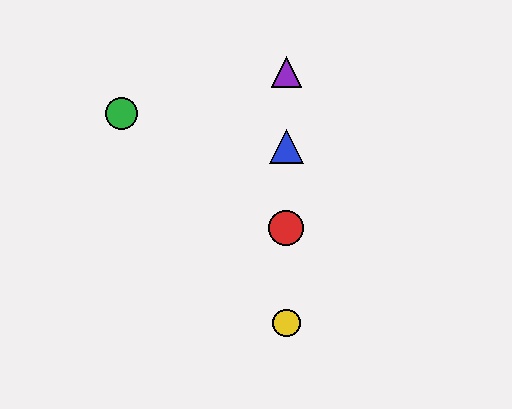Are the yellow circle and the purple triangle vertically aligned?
Yes, both are at x≈286.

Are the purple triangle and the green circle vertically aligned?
No, the purple triangle is at x≈286 and the green circle is at x≈121.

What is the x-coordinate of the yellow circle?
The yellow circle is at x≈286.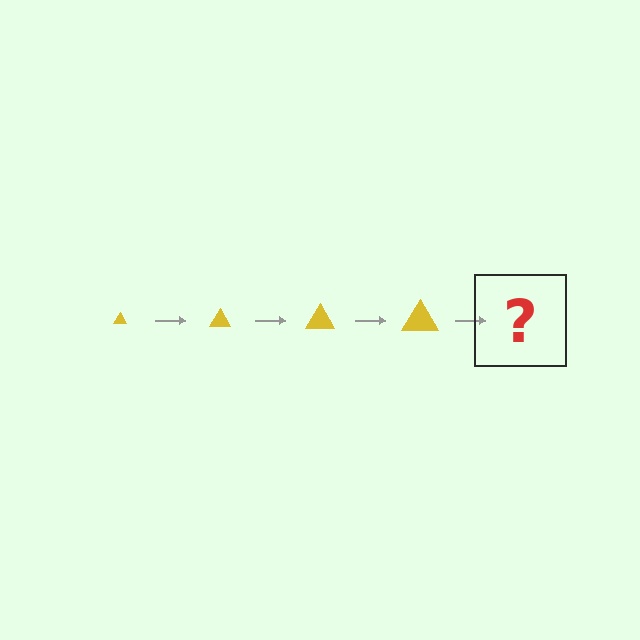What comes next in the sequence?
The next element should be a yellow triangle, larger than the previous one.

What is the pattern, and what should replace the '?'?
The pattern is that the triangle gets progressively larger each step. The '?' should be a yellow triangle, larger than the previous one.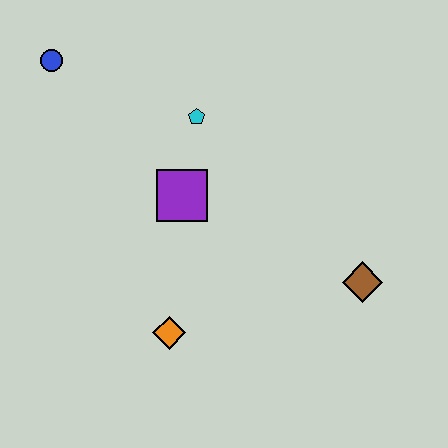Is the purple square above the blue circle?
No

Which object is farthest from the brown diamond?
The blue circle is farthest from the brown diamond.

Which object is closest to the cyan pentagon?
The purple square is closest to the cyan pentagon.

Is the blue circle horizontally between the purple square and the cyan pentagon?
No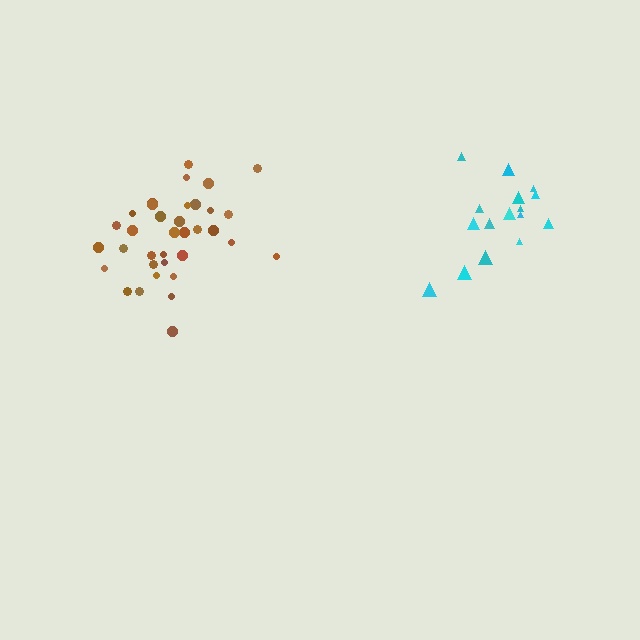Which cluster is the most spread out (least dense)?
Brown.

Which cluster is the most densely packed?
Cyan.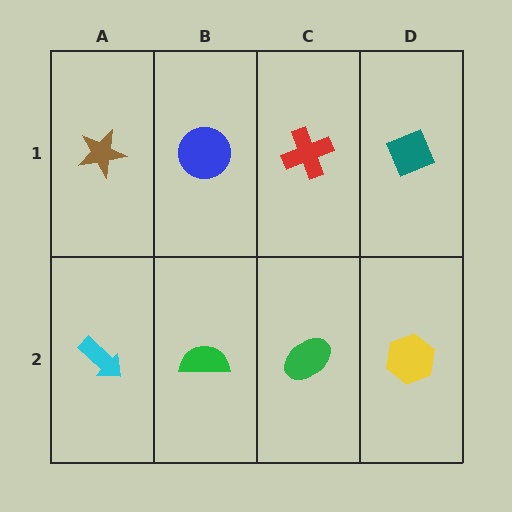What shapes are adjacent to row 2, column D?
A teal diamond (row 1, column D), a green ellipse (row 2, column C).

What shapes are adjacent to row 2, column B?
A blue circle (row 1, column B), a cyan arrow (row 2, column A), a green ellipse (row 2, column C).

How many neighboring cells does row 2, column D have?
2.